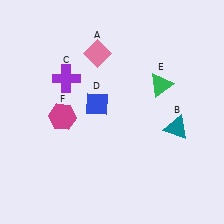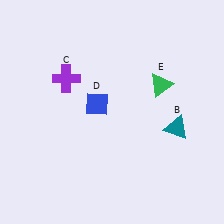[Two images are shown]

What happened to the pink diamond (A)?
The pink diamond (A) was removed in Image 2. It was in the top-left area of Image 1.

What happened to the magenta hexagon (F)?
The magenta hexagon (F) was removed in Image 2. It was in the bottom-left area of Image 1.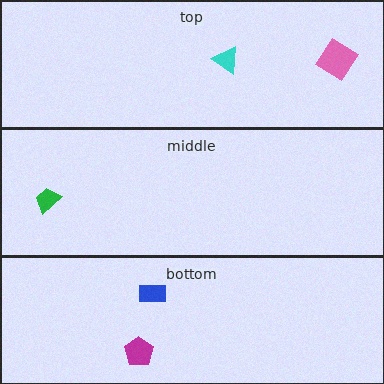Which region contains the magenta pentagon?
The bottom region.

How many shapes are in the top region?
2.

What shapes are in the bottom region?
The blue rectangle, the magenta pentagon.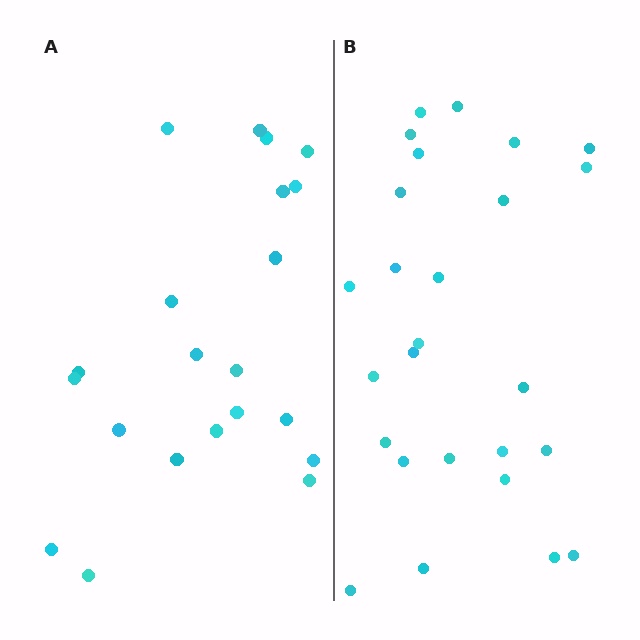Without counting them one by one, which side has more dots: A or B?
Region B (the right region) has more dots.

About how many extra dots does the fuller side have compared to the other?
Region B has about 5 more dots than region A.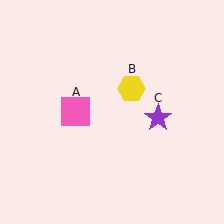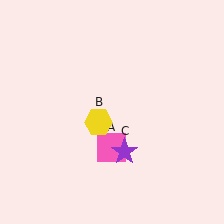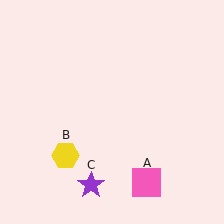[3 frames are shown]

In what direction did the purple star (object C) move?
The purple star (object C) moved down and to the left.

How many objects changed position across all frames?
3 objects changed position: pink square (object A), yellow hexagon (object B), purple star (object C).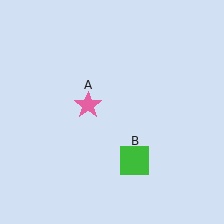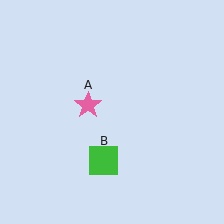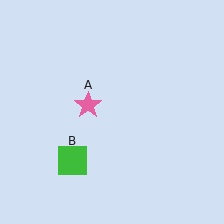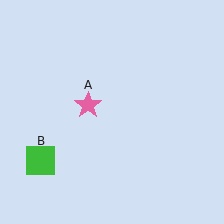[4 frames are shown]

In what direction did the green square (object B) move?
The green square (object B) moved left.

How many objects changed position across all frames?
1 object changed position: green square (object B).